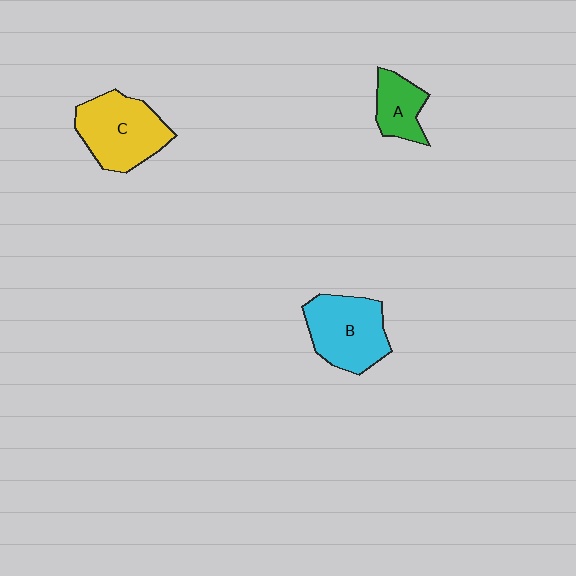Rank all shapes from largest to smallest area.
From largest to smallest: C (yellow), B (cyan), A (green).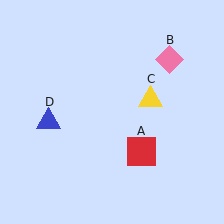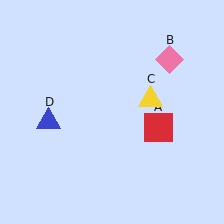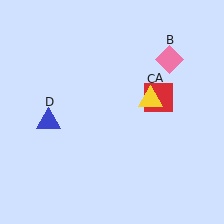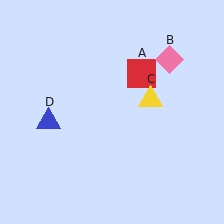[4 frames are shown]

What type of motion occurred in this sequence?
The red square (object A) rotated counterclockwise around the center of the scene.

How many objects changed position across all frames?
1 object changed position: red square (object A).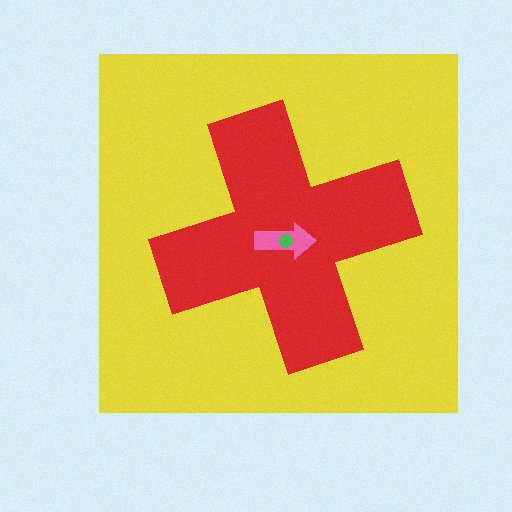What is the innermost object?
The green circle.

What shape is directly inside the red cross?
The pink arrow.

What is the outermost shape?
The yellow square.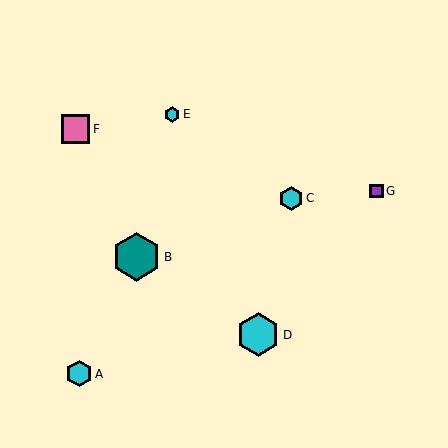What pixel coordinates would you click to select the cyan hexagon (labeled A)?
Click at (79, 374) to select the cyan hexagon A.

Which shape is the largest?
The teal hexagon (labeled B) is the largest.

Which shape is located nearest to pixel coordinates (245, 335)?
The cyan hexagon (labeled D) at (258, 335) is nearest to that location.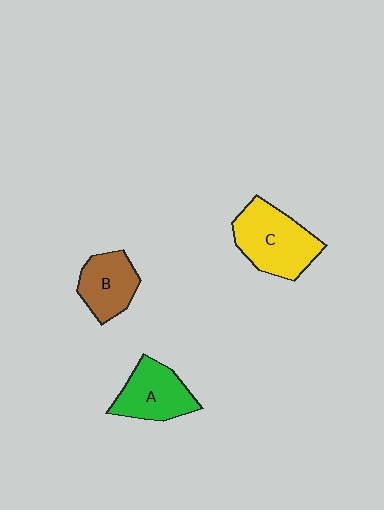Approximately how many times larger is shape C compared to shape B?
Approximately 1.5 times.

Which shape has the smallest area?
Shape B (brown).